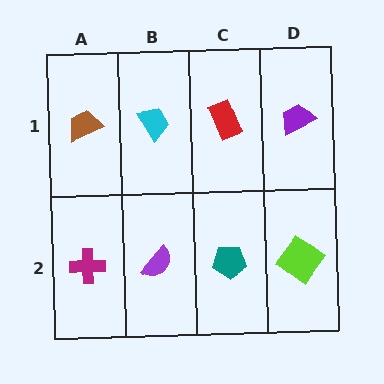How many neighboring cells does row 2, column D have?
2.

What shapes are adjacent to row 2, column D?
A purple trapezoid (row 1, column D), a teal pentagon (row 2, column C).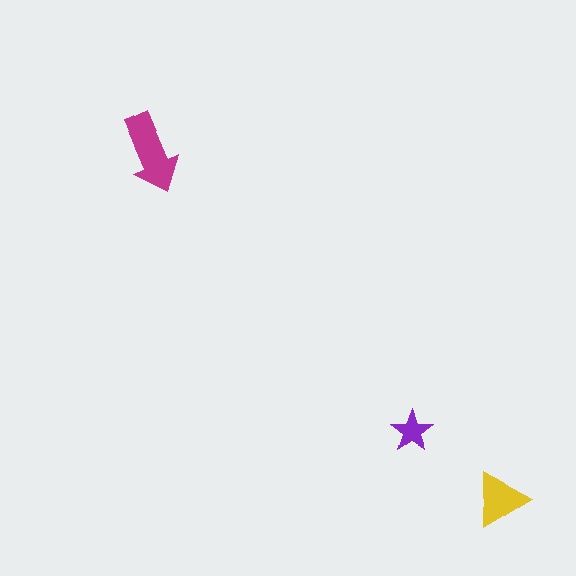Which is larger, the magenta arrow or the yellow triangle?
The magenta arrow.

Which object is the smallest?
The purple star.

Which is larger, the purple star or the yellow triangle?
The yellow triangle.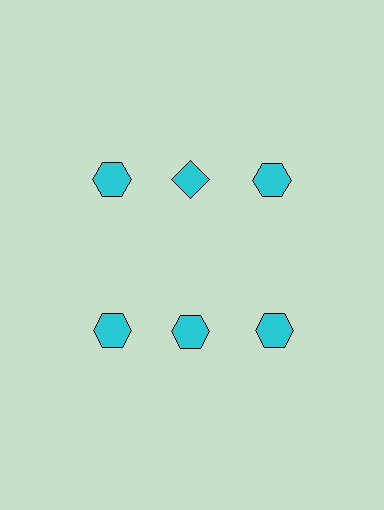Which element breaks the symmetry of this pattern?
The cyan diamond in the top row, second from left column breaks the symmetry. All other shapes are cyan hexagons.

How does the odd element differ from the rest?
It has a different shape: diamond instead of hexagon.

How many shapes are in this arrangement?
There are 6 shapes arranged in a grid pattern.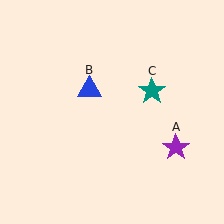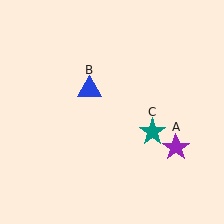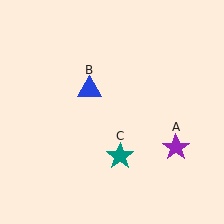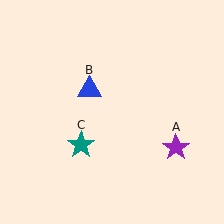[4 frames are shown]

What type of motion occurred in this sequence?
The teal star (object C) rotated clockwise around the center of the scene.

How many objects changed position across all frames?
1 object changed position: teal star (object C).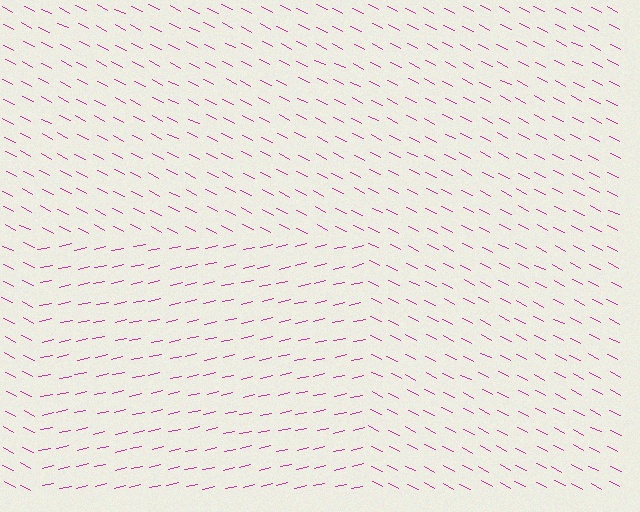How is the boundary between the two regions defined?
The boundary is defined purely by a change in line orientation (approximately 40 degrees difference). All lines are the same color and thickness.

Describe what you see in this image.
The image is filled with small magenta line segments. A rectangle region in the image has lines oriented differently from the surrounding lines, creating a visible texture boundary.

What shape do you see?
I see a rectangle.